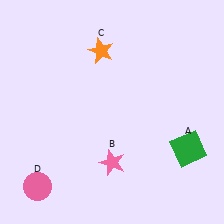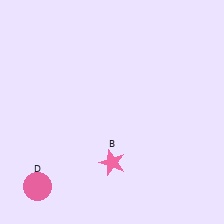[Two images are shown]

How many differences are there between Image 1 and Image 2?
There are 2 differences between the two images.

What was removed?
The orange star (C), the green square (A) were removed in Image 2.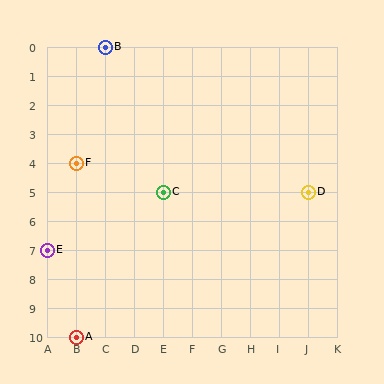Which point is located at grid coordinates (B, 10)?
Point A is at (B, 10).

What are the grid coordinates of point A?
Point A is at grid coordinates (B, 10).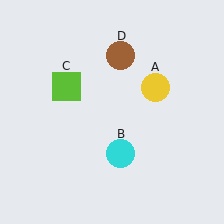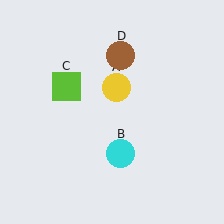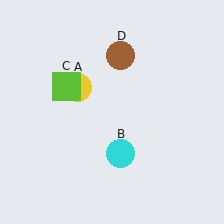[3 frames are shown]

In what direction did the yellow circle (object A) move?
The yellow circle (object A) moved left.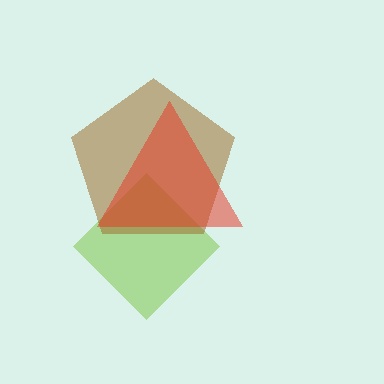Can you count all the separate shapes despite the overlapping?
Yes, there are 3 separate shapes.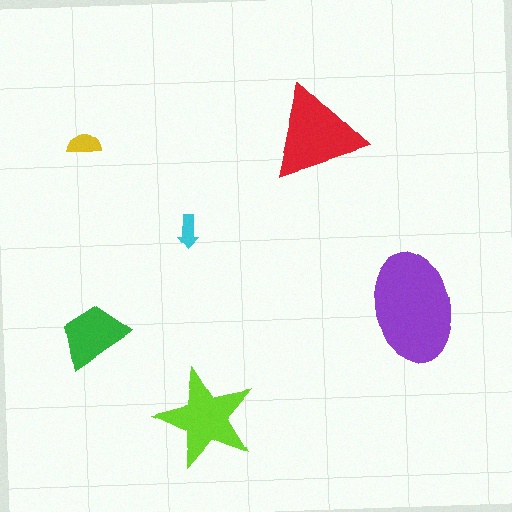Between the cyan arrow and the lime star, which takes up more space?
The lime star.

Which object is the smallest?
The cyan arrow.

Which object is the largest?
The purple ellipse.